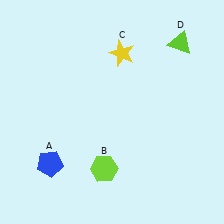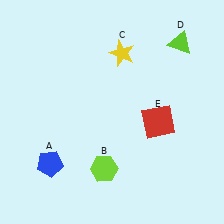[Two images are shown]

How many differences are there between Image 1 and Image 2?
There is 1 difference between the two images.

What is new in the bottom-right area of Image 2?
A red square (E) was added in the bottom-right area of Image 2.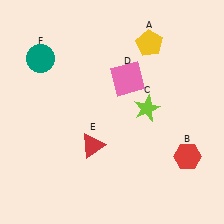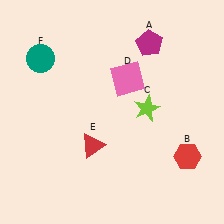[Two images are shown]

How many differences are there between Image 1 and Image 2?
There is 1 difference between the two images.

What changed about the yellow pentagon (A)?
In Image 1, A is yellow. In Image 2, it changed to magenta.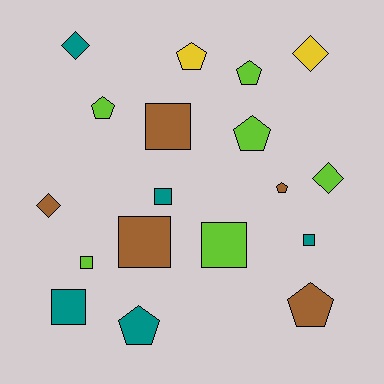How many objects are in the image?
There are 18 objects.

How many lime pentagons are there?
There are 3 lime pentagons.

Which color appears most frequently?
Lime, with 6 objects.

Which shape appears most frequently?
Square, with 7 objects.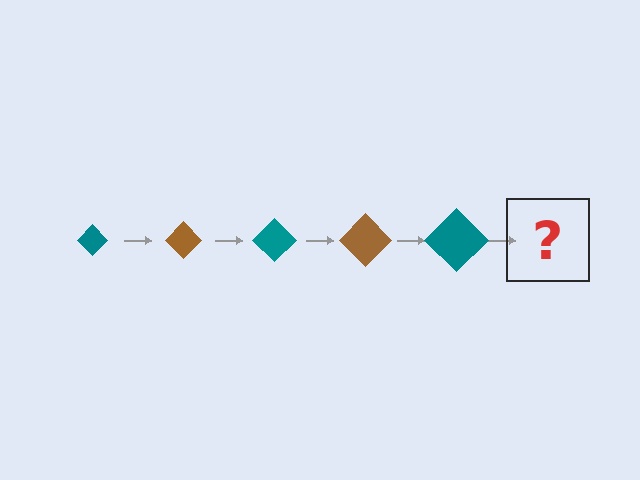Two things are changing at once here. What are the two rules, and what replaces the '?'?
The two rules are that the diamond grows larger each step and the color cycles through teal and brown. The '?' should be a brown diamond, larger than the previous one.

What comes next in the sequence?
The next element should be a brown diamond, larger than the previous one.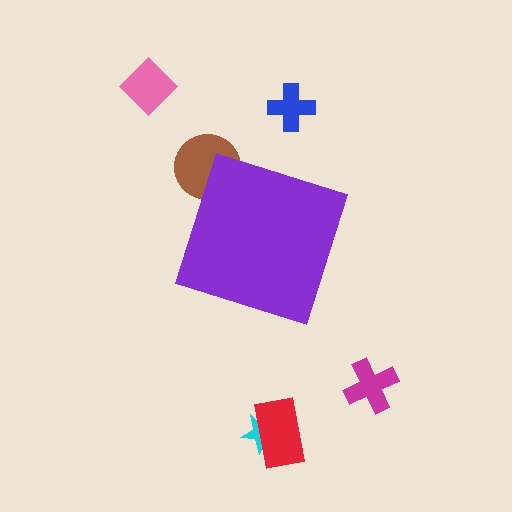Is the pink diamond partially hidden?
No, the pink diamond is fully visible.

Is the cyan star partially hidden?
No, the cyan star is fully visible.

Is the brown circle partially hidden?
Yes, the brown circle is partially hidden behind the purple diamond.